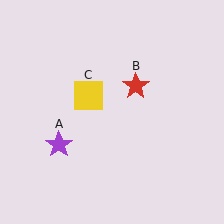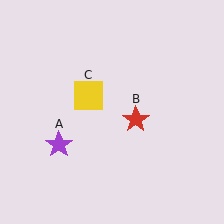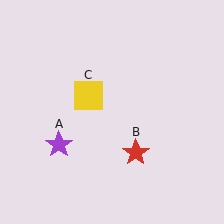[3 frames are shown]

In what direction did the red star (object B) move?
The red star (object B) moved down.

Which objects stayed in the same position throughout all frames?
Purple star (object A) and yellow square (object C) remained stationary.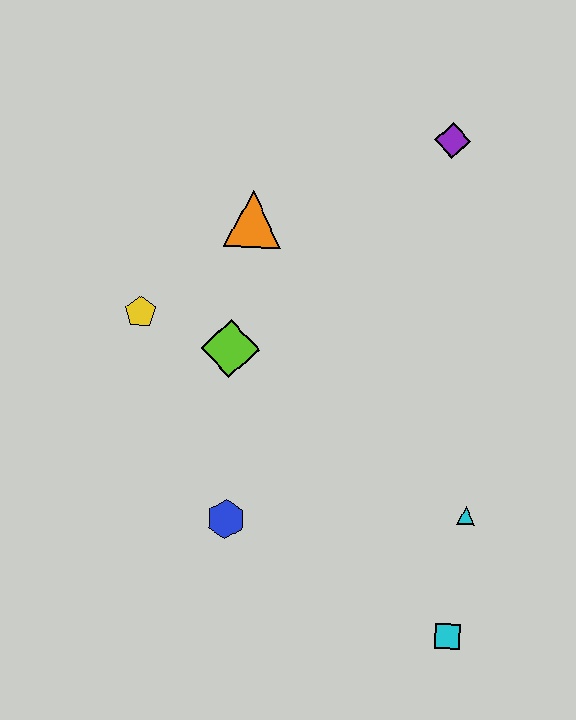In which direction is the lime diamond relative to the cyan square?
The lime diamond is above the cyan square.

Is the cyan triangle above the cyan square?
Yes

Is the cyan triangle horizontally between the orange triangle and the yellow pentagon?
No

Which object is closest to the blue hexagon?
The lime diamond is closest to the blue hexagon.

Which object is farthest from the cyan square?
The purple diamond is farthest from the cyan square.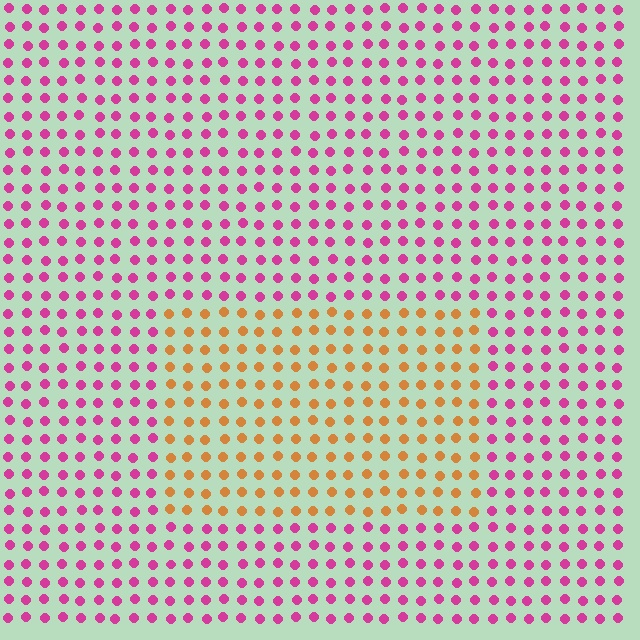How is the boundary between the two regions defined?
The boundary is defined purely by a slight shift in hue (about 67 degrees). Spacing, size, and orientation are identical on both sides.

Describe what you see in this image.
The image is filled with small magenta elements in a uniform arrangement. A rectangle-shaped region is visible where the elements are tinted to a slightly different hue, forming a subtle color boundary.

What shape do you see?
I see a rectangle.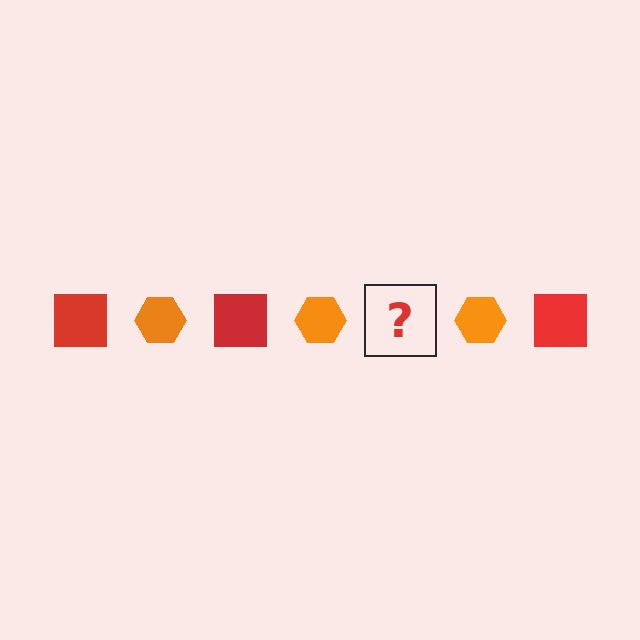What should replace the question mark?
The question mark should be replaced with a red square.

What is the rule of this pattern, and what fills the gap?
The rule is that the pattern alternates between red square and orange hexagon. The gap should be filled with a red square.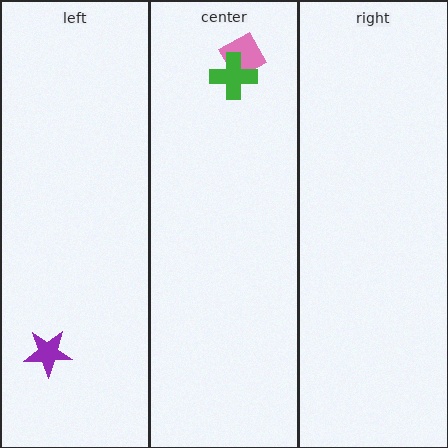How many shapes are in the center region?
2.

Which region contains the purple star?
The left region.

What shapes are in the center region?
The pink diamond, the green cross.